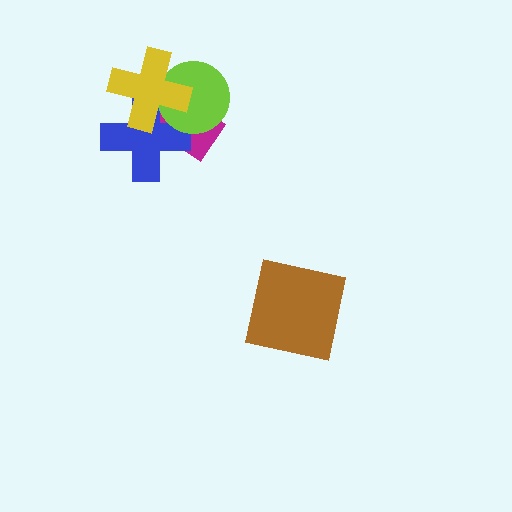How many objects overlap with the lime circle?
3 objects overlap with the lime circle.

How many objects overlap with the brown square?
0 objects overlap with the brown square.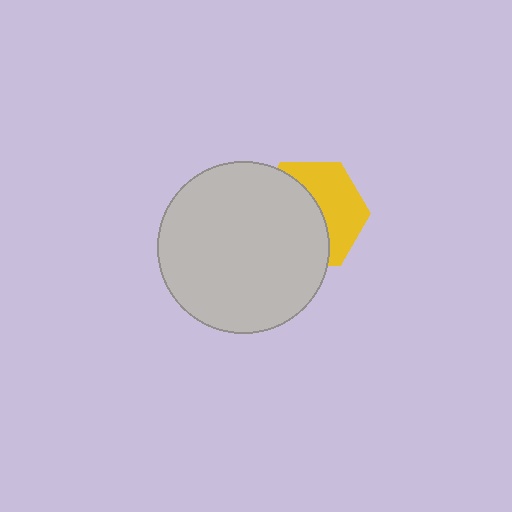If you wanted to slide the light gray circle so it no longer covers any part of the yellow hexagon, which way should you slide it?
Slide it left — that is the most direct way to separate the two shapes.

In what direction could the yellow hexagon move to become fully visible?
The yellow hexagon could move right. That would shift it out from behind the light gray circle entirely.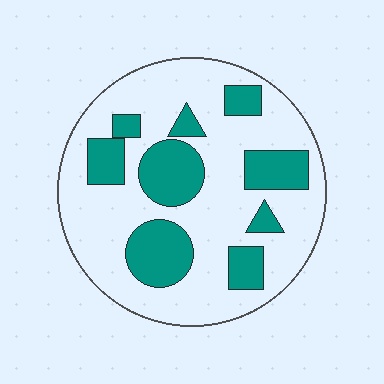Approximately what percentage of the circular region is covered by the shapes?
Approximately 30%.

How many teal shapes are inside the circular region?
9.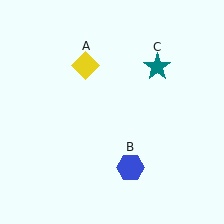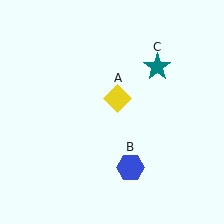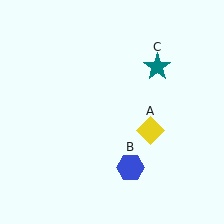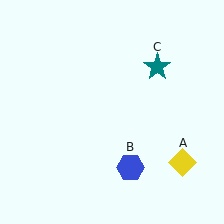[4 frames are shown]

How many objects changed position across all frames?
1 object changed position: yellow diamond (object A).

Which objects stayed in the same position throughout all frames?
Blue hexagon (object B) and teal star (object C) remained stationary.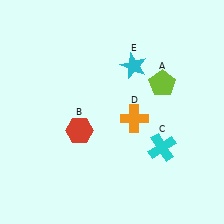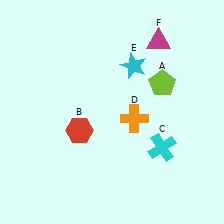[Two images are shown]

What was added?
A magenta triangle (F) was added in Image 2.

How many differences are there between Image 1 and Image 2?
There is 1 difference between the two images.